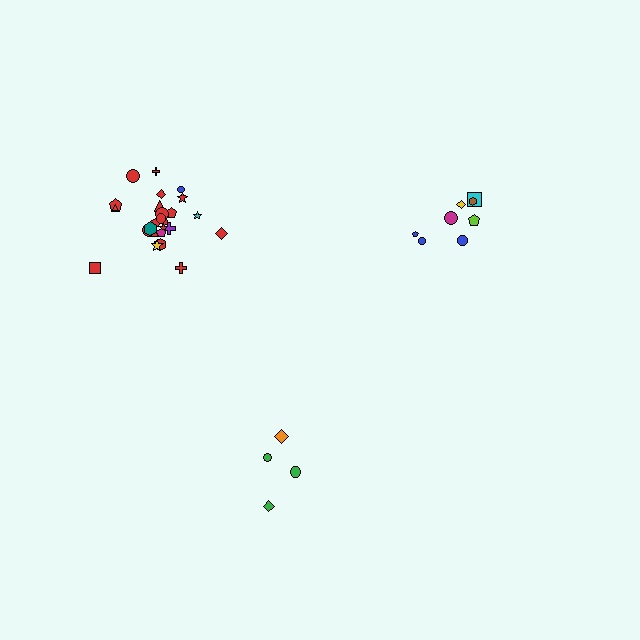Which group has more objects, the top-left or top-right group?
The top-left group.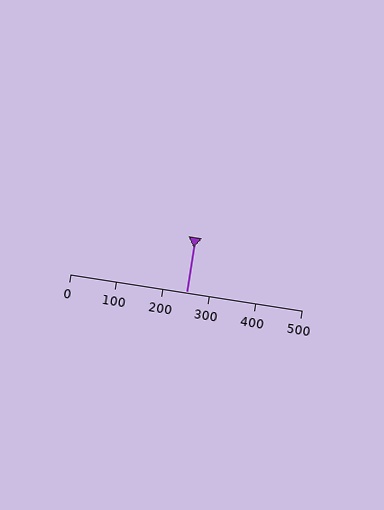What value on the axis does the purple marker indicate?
The marker indicates approximately 250.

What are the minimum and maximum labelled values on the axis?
The axis runs from 0 to 500.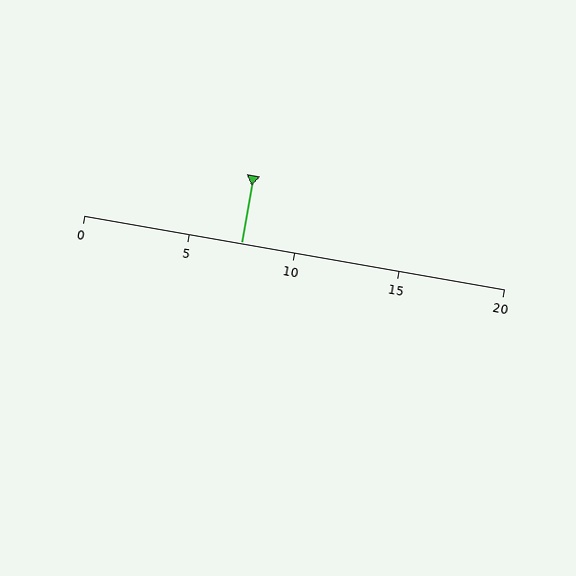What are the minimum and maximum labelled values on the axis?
The axis runs from 0 to 20.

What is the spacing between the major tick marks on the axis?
The major ticks are spaced 5 apart.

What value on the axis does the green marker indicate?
The marker indicates approximately 7.5.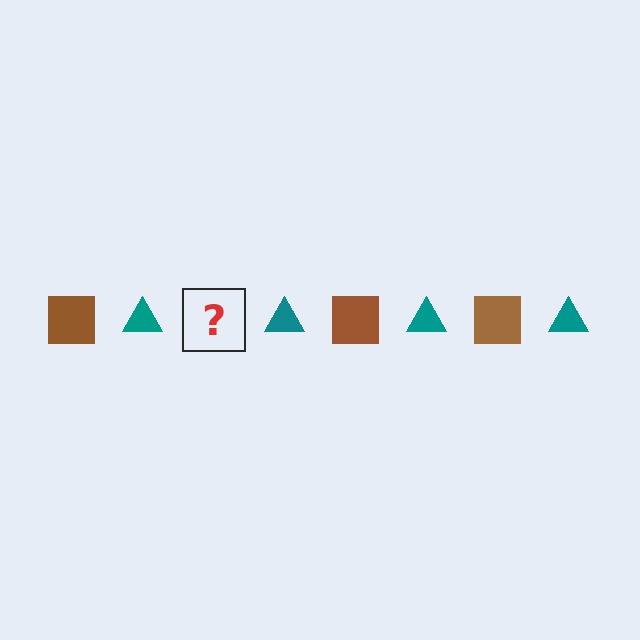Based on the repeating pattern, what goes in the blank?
The blank should be a brown square.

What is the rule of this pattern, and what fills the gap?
The rule is that the pattern alternates between brown square and teal triangle. The gap should be filled with a brown square.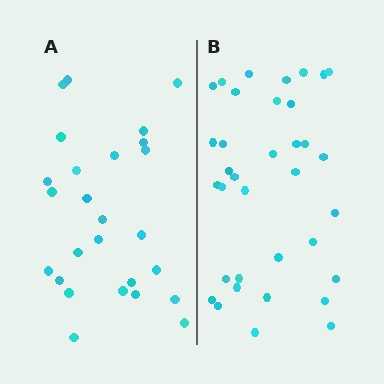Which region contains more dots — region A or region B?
Region B (the right region) has more dots.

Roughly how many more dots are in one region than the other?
Region B has roughly 8 or so more dots than region A.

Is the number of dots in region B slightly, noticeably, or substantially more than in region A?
Region B has noticeably more, but not dramatically so. The ratio is roughly 1.3 to 1.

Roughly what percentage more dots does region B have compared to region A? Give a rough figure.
About 35% more.